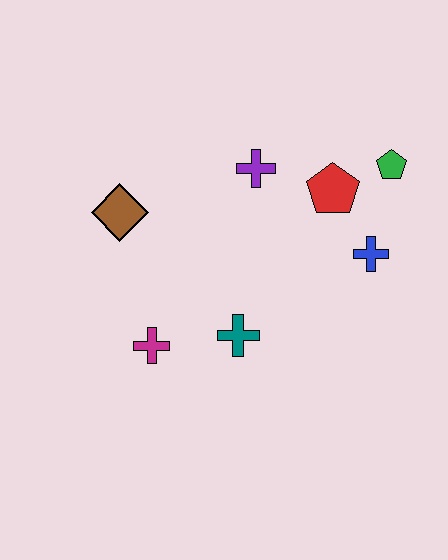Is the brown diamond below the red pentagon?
Yes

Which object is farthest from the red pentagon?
The magenta cross is farthest from the red pentagon.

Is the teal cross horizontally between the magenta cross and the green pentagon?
Yes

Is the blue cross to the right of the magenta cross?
Yes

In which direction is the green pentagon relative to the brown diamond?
The green pentagon is to the right of the brown diamond.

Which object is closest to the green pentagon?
The red pentagon is closest to the green pentagon.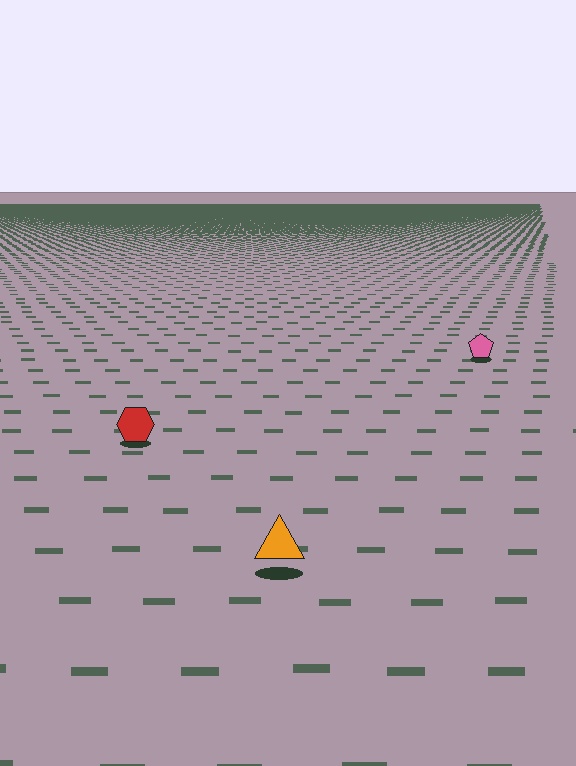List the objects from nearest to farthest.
From nearest to farthest: the orange triangle, the red hexagon, the pink pentagon.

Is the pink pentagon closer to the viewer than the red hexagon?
No. The red hexagon is closer — you can tell from the texture gradient: the ground texture is coarser near it.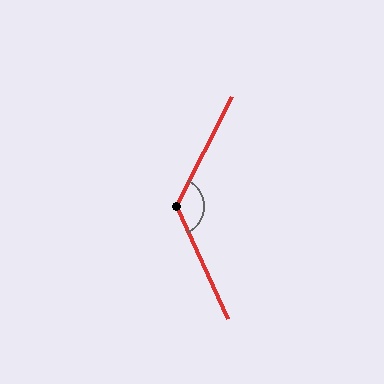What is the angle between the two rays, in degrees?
Approximately 128 degrees.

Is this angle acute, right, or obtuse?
It is obtuse.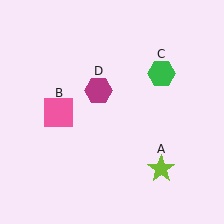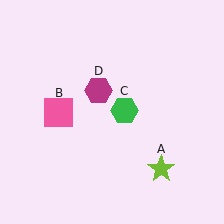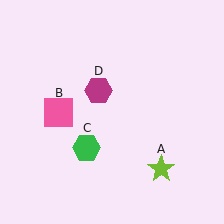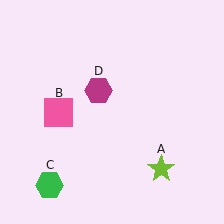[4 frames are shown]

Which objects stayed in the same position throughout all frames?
Lime star (object A) and pink square (object B) and magenta hexagon (object D) remained stationary.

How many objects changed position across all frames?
1 object changed position: green hexagon (object C).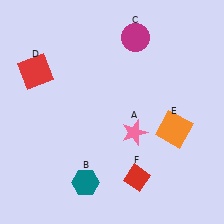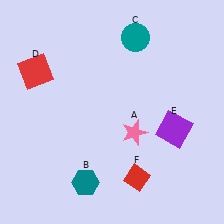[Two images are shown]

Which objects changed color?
C changed from magenta to teal. E changed from orange to purple.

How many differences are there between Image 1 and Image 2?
There are 2 differences between the two images.